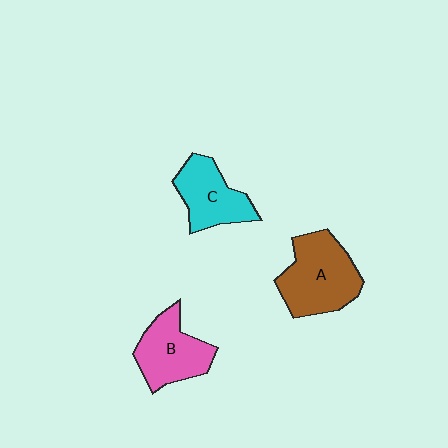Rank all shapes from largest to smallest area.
From largest to smallest: A (brown), B (pink), C (cyan).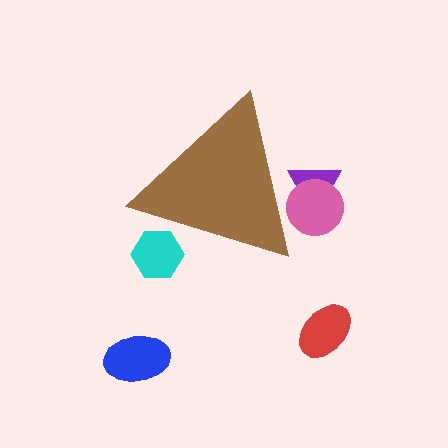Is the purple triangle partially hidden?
Yes, the purple triangle is partially hidden behind the brown triangle.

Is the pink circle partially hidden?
Yes, the pink circle is partially hidden behind the brown triangle.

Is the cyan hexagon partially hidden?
Yes, the cyan hexagon is partially hidden behind the brown triangle.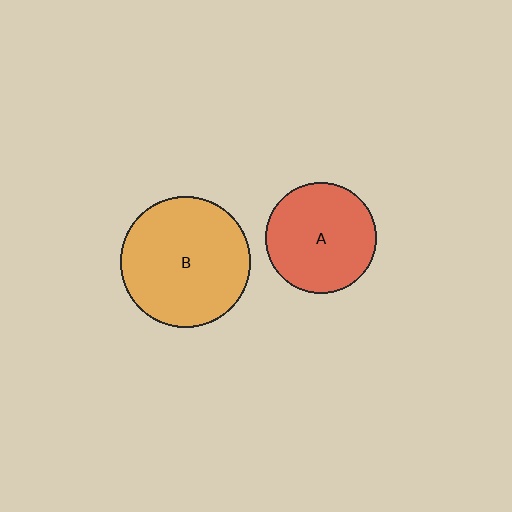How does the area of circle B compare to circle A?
Approximately 1.4 times.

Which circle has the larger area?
Circle B (orange).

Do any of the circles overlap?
No, none of the circles overlap.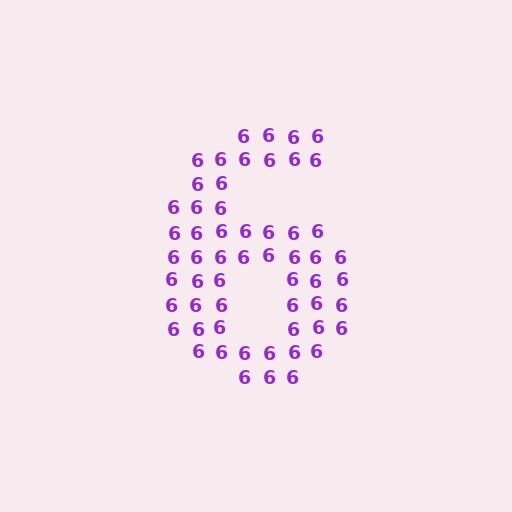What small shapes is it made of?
It is made of small digit 6's.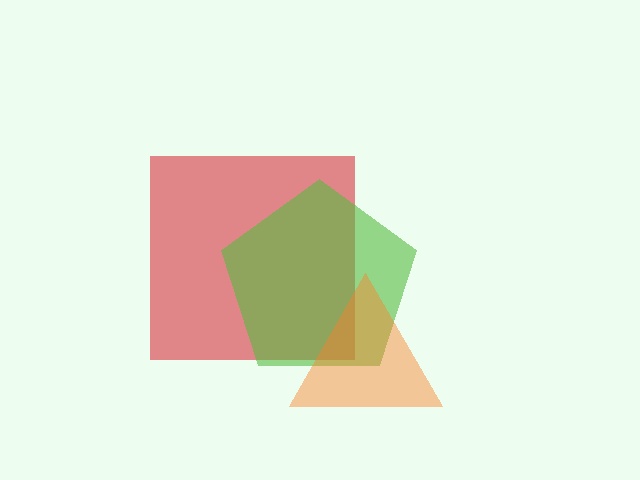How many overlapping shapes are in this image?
There are 3 overlapping shapes in the image.